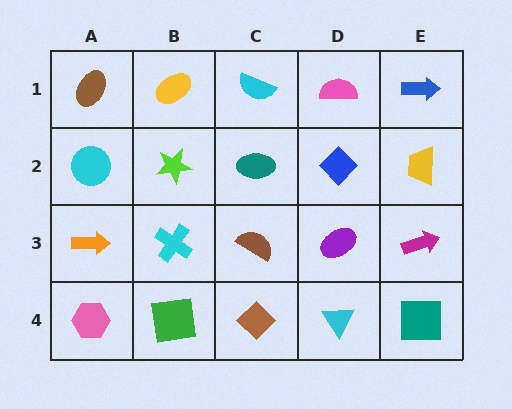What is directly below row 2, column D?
A purple ellipse.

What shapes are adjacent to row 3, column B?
A lime star (row 2, column B), a green square (row 4, column B), an orange arrow (row 3, column A), a brown semicircle (row 3, column C).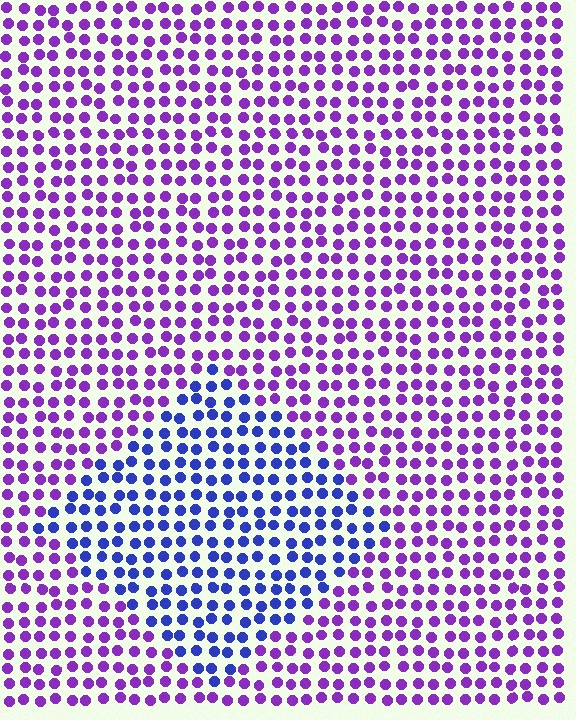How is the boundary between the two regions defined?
The boundary is defined purely by a slight shift in hue (about 44 degrees). Spacing, size, and orientation are identical on both sides.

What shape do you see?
I see a diamond.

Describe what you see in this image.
The image is filled with small purple elements in a uniform arrangement. A diamond-shaped region is visible where the elements are tinted to a slightly different hue, forming a subtle color boundary.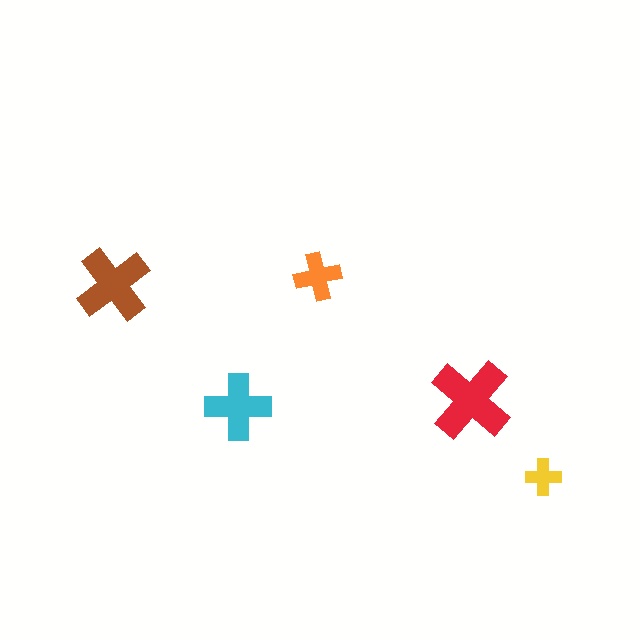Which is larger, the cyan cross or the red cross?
The red one.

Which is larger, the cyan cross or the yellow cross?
The cyan one.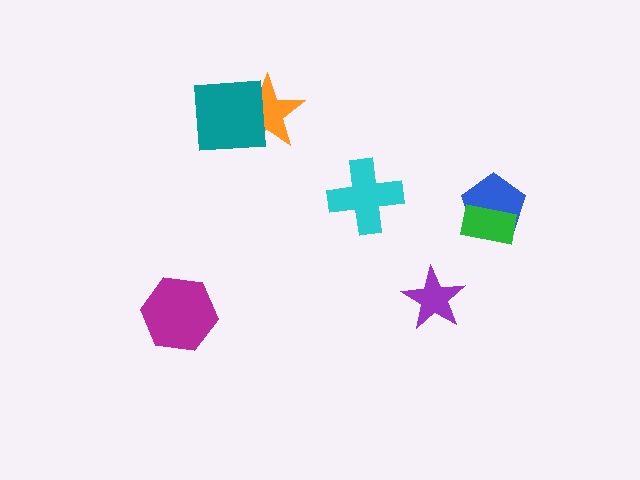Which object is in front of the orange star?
The teal square is in front of the orange star.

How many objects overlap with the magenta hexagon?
0 objects overlap with the magenta hexagon.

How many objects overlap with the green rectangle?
1 object overlaps with the green rectangle.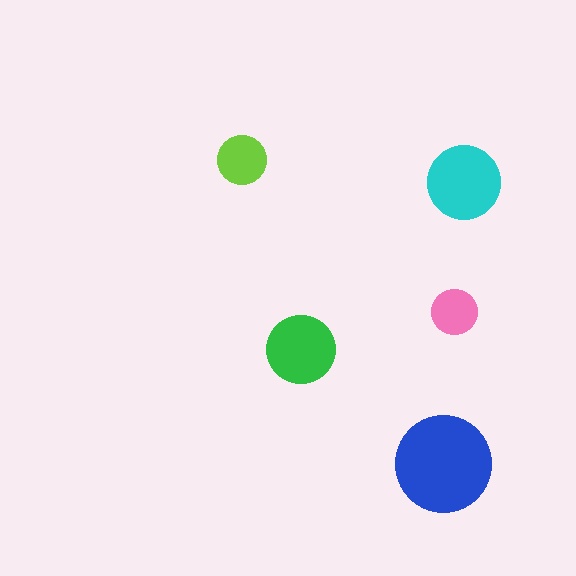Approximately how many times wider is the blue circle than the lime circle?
About 2 times wider.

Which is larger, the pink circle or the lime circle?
The lime one.